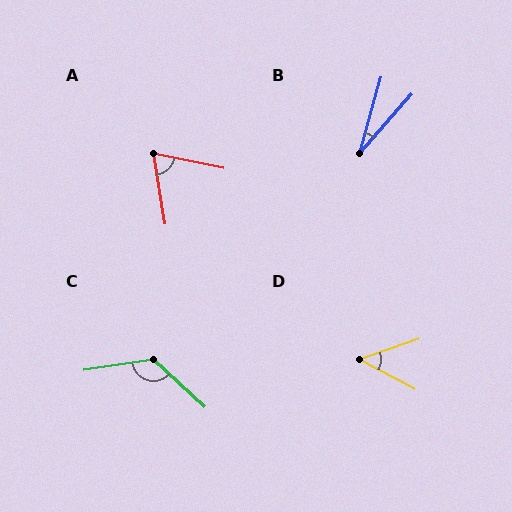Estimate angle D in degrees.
Approximately 47 degrees.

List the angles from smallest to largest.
B (26°), D (47°), A (69°), C (129°).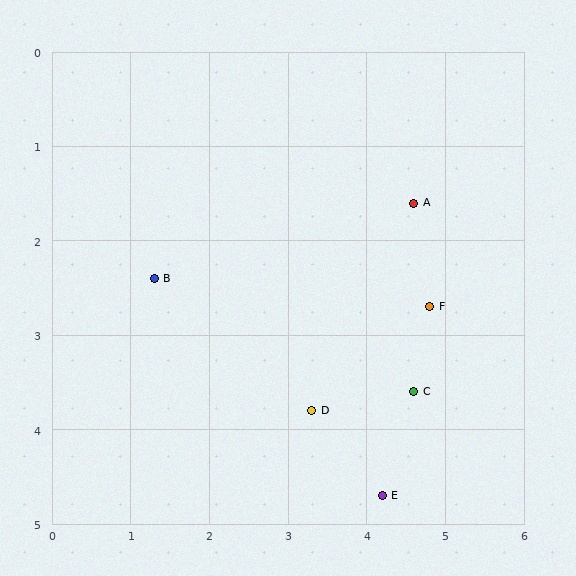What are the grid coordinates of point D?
Point D is at approximately (3.3, 3.8).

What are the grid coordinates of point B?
Point B is at approximately (1.3, 2.4).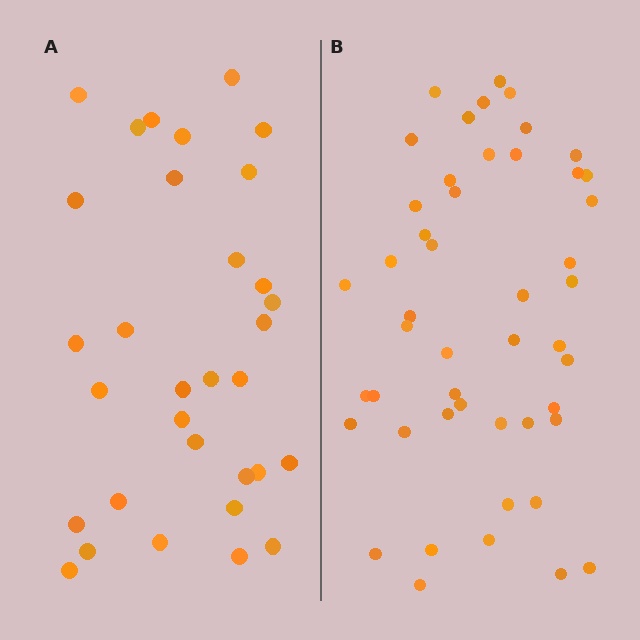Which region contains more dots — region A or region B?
Region B (the right region) has more dots.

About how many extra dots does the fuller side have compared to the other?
Region B has approximately 15 more dots than region A.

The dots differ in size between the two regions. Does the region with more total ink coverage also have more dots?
No. Region A has more total ink coverage because its dots are larger, but region B actually contains more individual dots. Total area can be misleading — the number of items is what matters here.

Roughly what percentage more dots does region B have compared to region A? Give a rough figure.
About 50% more.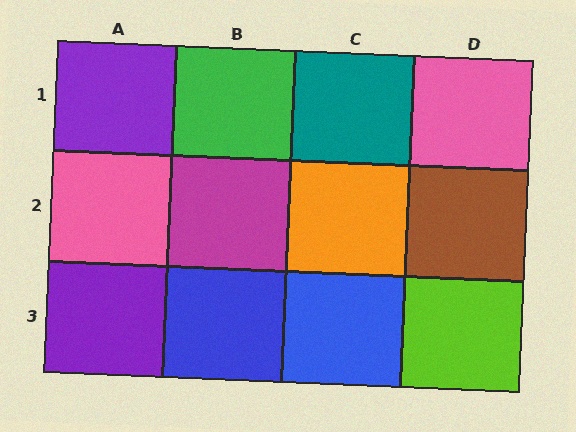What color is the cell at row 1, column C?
Teal.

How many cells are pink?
2 cells are pink.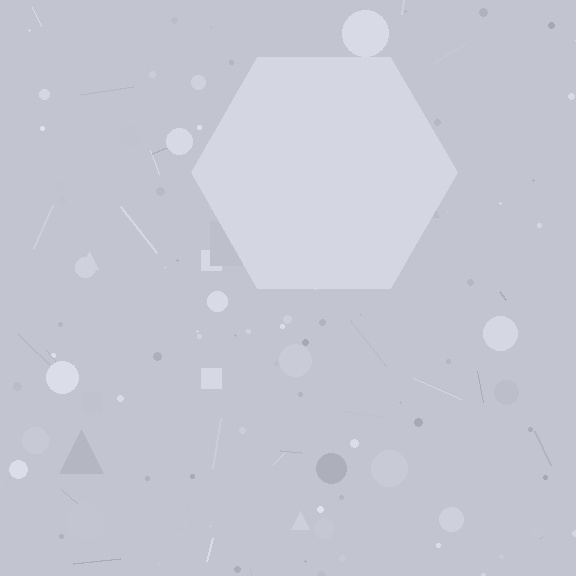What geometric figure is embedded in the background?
A hexagon is embedded in the background.